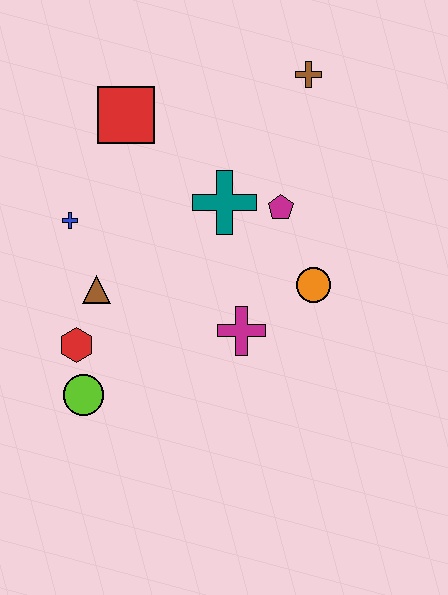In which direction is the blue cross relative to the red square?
The blue cross is below the red square.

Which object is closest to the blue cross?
The brown triangle is closest to the blue cross.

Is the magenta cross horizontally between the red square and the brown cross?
Yes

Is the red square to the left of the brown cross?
Yes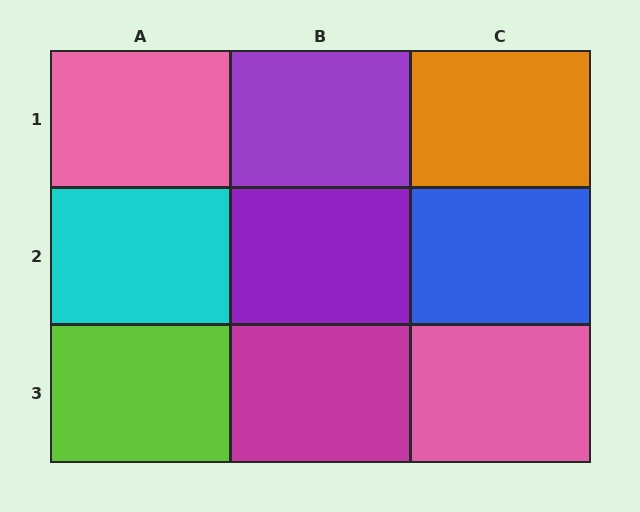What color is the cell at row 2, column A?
Cyan.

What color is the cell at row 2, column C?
Blue.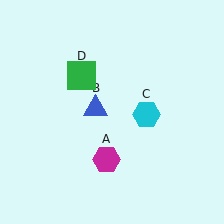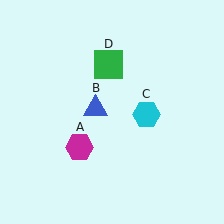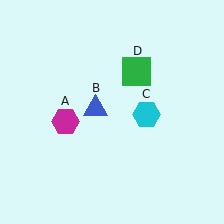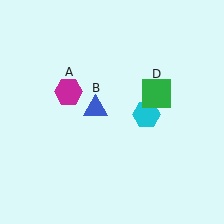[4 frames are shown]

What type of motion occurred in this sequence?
The magenta hexagon (object A), green square (object D) rotated clockwise around the center of the scene.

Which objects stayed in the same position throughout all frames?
Blue triangle (object B) and cyan hexagon (object C) remained stationary.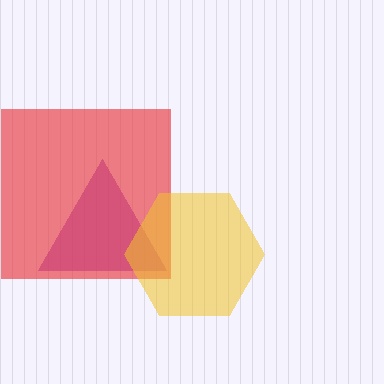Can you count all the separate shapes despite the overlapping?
Yes, there are 3 separate shapes.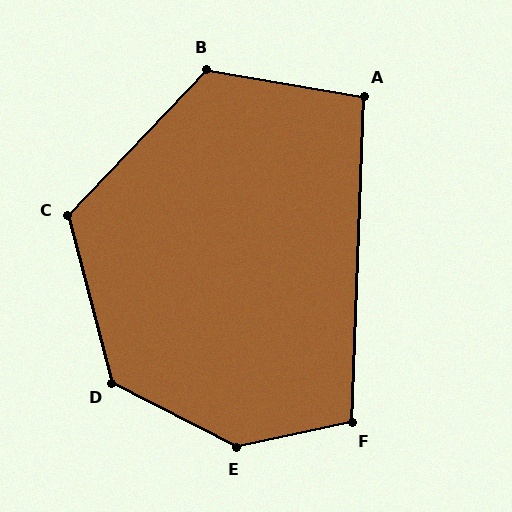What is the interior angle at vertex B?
Approximately 124 degrees (obtuse).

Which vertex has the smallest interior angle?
A, at approximately 98 degrees.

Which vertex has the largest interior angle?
E, at approximately 141 degrees.